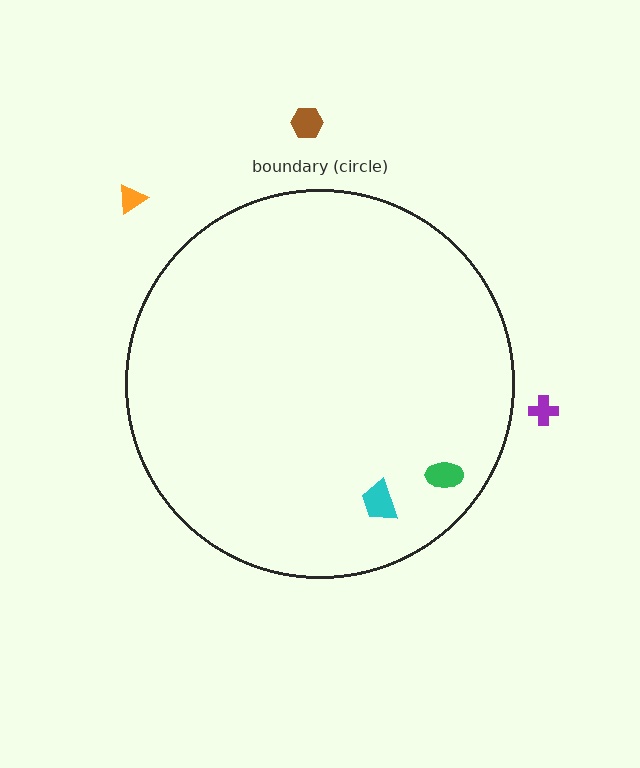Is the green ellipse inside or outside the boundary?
Inside.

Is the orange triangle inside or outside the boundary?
Outside.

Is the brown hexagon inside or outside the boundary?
Outside.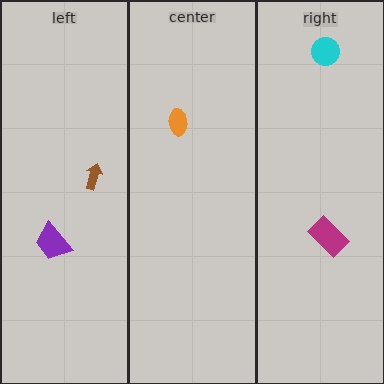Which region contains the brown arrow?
The left region.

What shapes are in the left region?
The brown arrow, the purple trapezoid.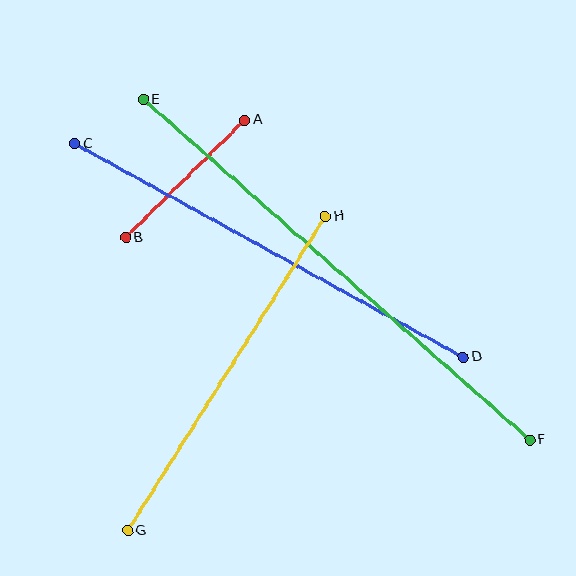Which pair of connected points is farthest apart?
Points E and F are farthest apart.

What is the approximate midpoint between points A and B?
The midpoint is at approximately (185, 179) pixels.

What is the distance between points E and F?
The distance is approximately 515 pixels.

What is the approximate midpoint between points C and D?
The midpoint is at approximately (269, 250) pixels.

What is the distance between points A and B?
The distance is approximately 167 pixels.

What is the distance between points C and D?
The distance is approximately 443 pixels.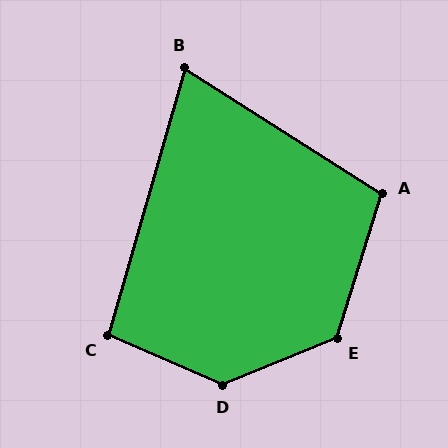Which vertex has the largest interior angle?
D, at approximately 134 degrees.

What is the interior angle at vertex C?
Approximately 97 degrees (obtuse).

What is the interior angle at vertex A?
Approximately 105 degrees (obtuse).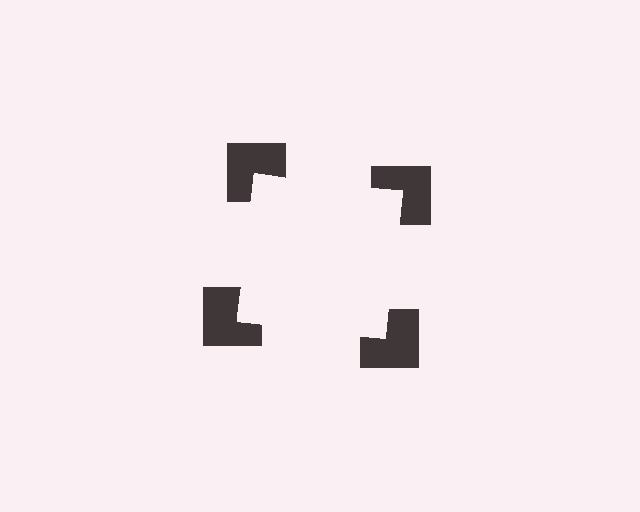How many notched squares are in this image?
There are 4 — one at each vertex of the illusory square.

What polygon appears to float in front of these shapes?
An illusory square — its edges are inferred from the aligned wedge cuts in the notched squares, not physically drawn.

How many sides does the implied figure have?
4 sides.